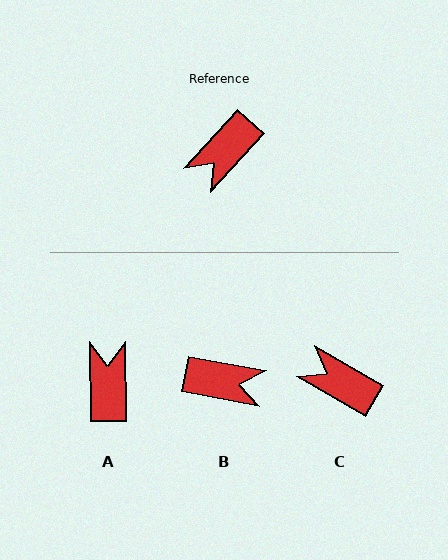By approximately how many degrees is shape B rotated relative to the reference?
Approximately 121 degrees counter-clockwise.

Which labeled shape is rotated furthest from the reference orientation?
A, about 137 degrees away.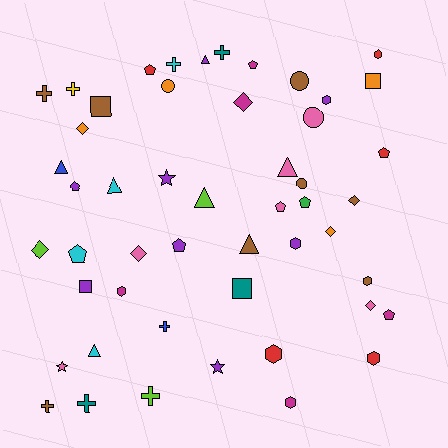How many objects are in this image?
There are 50 objects.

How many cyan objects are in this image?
There are 4 cyan objects.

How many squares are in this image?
There are 4 squares.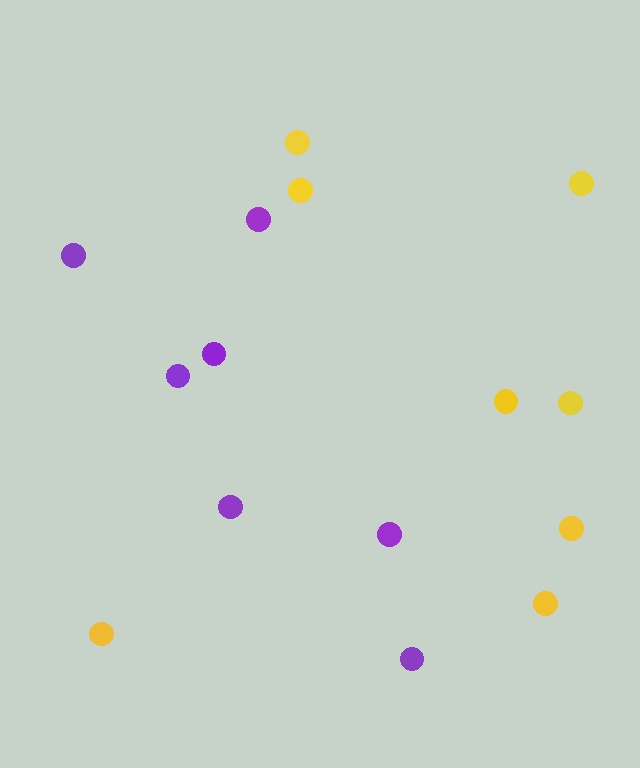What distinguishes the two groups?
There are 2 groups: one group of yellow circles (8) and one group of purple circles (7).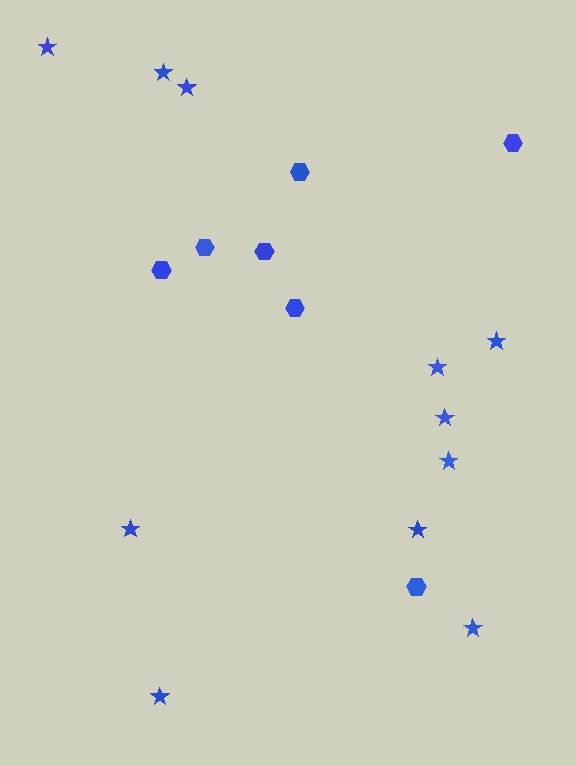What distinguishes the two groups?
There are 2 groups: one group of hexagons (7) and one group of stars (11).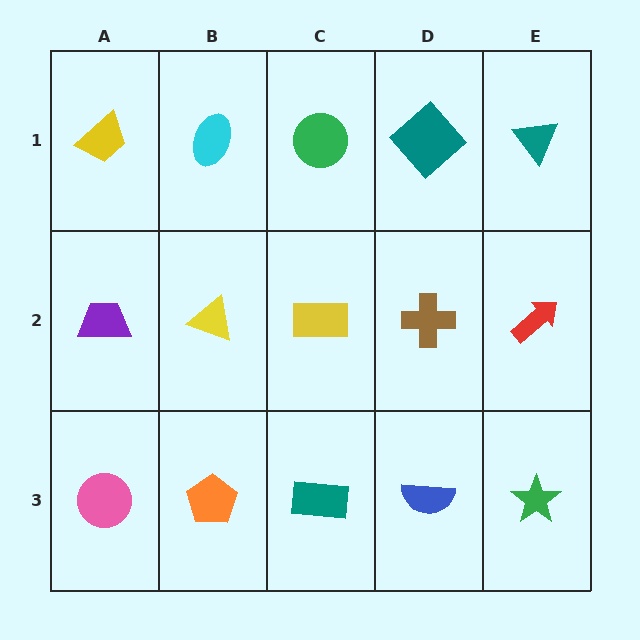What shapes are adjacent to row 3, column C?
A yellow rectangle (row 2, column C), an orange pentagon (row 3, column B), a blue semicircle (row 3, column D).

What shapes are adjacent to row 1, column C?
A yellow rectangle (row 2, column C), a cyan ellipse (row 1, column B), a teal diamond (row 1, column D).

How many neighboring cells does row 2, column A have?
3.